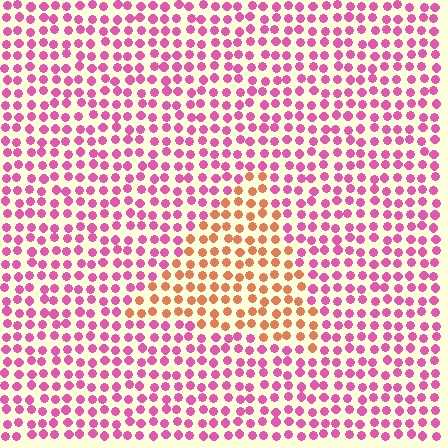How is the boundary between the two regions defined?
The boundary is defined purely by a slight shift in hue (about 54 degrees). Spacing, size, and orientation are identical on both sides.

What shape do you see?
I see a triangle.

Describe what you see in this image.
The image is filled with small pink elements in a uniform arrangement. A triangle-shaped region is visible where the elements are tinted to a slightly different hue, forming a subtle color boundary.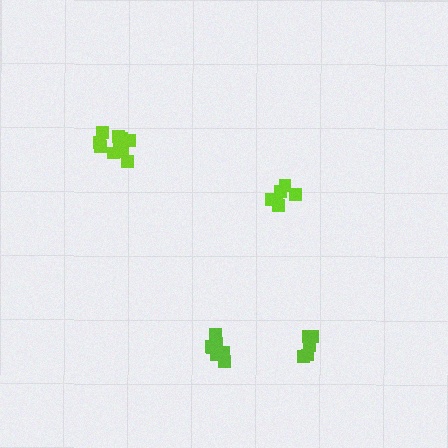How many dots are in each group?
Group 1: 11 dots, Group 2: 5 dots, Group 3: 6 dots, Group 4: 11 dots (33 total).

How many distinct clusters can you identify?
There are 4 distinct clusters.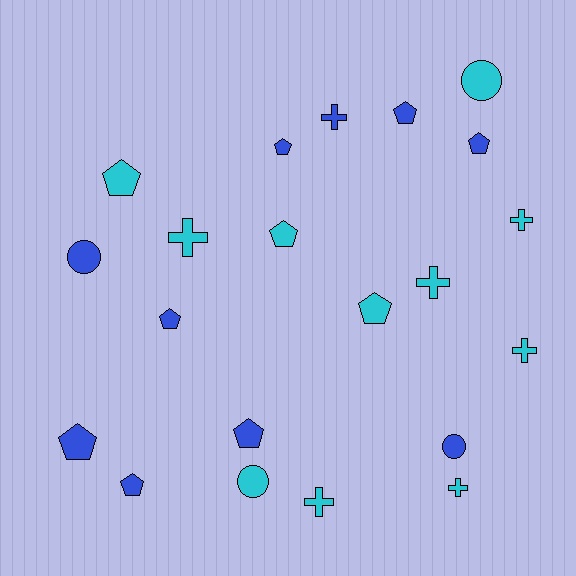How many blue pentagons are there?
There are 7 blue pentagons.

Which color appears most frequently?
Cyan, with 11 objects.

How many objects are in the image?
There are 21 objects.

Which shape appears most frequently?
Pentagon, with 10 objects.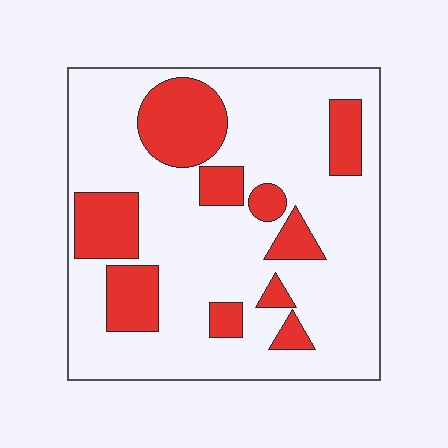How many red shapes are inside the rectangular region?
10.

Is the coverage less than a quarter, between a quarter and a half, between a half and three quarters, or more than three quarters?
Between a quarter and a half.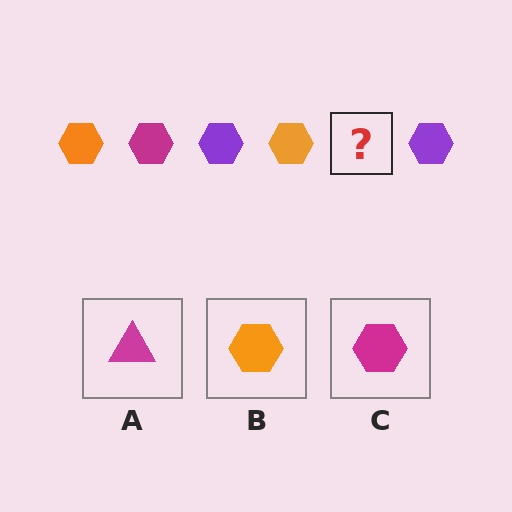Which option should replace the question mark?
Option C.